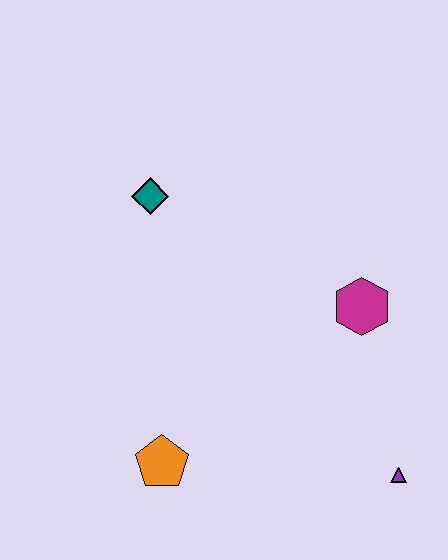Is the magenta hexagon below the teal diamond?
Yes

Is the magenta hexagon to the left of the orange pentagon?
No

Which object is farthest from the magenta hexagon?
The orange pentagon is farthest from the magenta hexagon.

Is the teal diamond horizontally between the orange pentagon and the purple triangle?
No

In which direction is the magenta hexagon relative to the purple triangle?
The magenta hexagon is above the purple triangle.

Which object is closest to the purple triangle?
The magenta hexagon is closest to the purple triangle.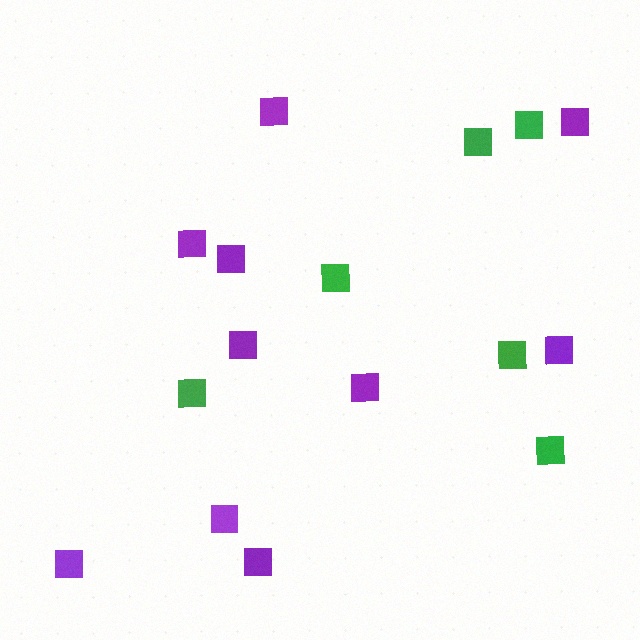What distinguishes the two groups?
There are 2 groups: one group of purple squares (10) and one group of green squares (6).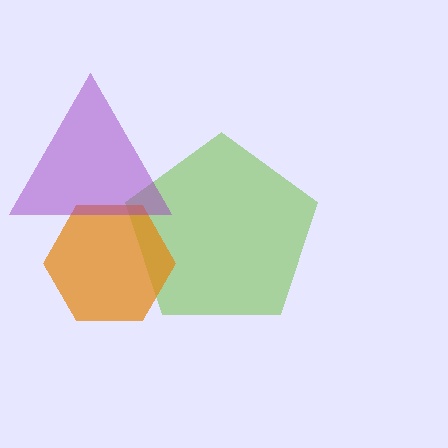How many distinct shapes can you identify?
There are 3 distinct shapes: a lime pentagon, an orange hexagon, a purple triangle.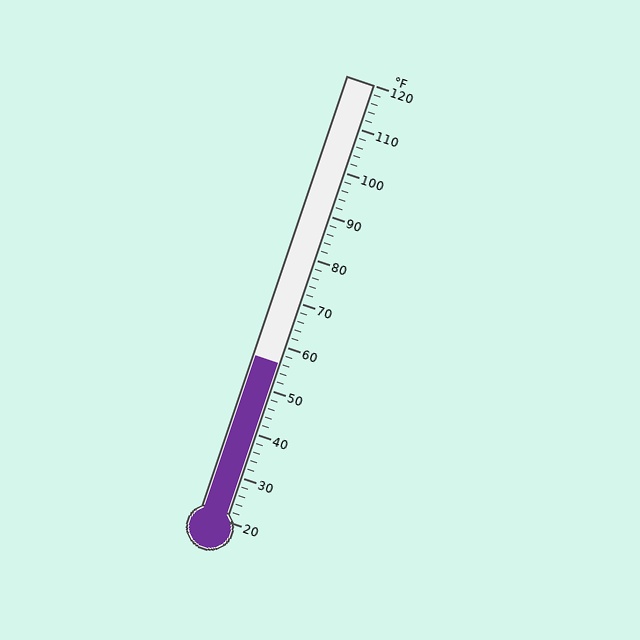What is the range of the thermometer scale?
The thermometer scale ranges from 20°F to 120°F.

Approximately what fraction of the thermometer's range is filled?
The thermometer is filled to approximately 35% of its range.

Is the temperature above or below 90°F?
The temperature is below 90°F.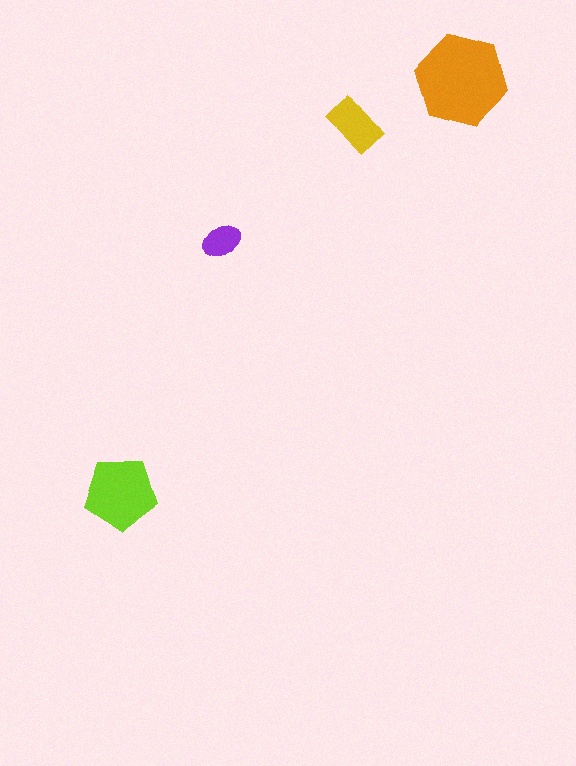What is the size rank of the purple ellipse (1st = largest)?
4th.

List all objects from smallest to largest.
The purple ellipse, the yellow rectangle, the lime pentagon, the orange hexagon.